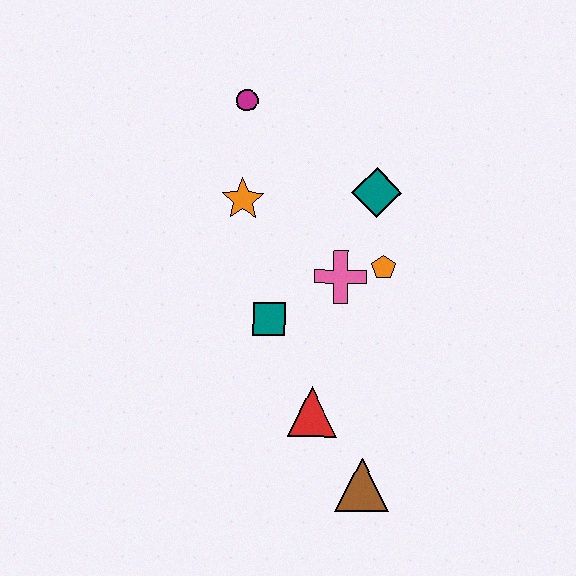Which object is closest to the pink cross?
The orange pentagon is closest to the pink cross.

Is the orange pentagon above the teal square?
Yes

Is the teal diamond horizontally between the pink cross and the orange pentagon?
Yes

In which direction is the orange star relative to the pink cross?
The orange star is to the left of the pink cross.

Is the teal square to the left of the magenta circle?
No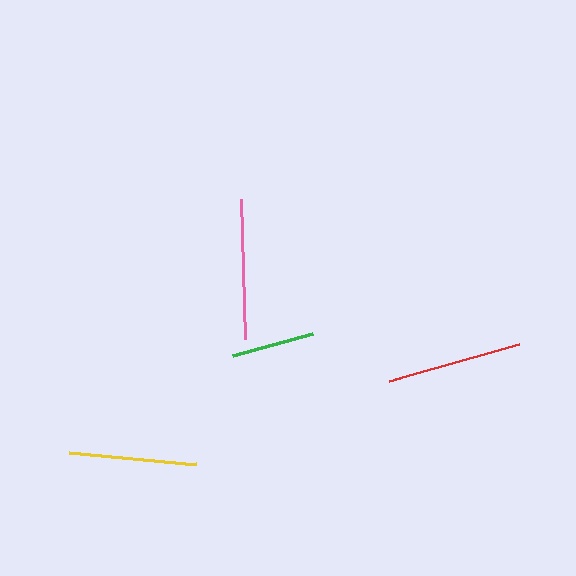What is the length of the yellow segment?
The yellow segment is approximately 127 pixels long.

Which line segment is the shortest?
The green line is the shortest at approximately 83 pixels.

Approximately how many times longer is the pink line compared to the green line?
The pink line is approximately 1.7 times the length of the green line.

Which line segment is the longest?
The pink line is the longest at approximately 140 pixels.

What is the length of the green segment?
The green segment is approximately 83 pixels long.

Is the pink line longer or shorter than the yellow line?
The pink line is longer than the yellow line.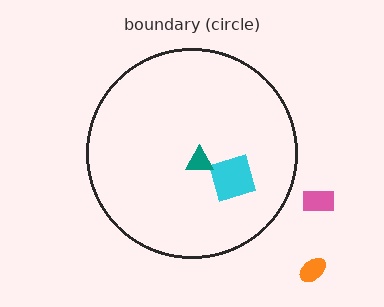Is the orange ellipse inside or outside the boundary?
Outside.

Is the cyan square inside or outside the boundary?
Inside.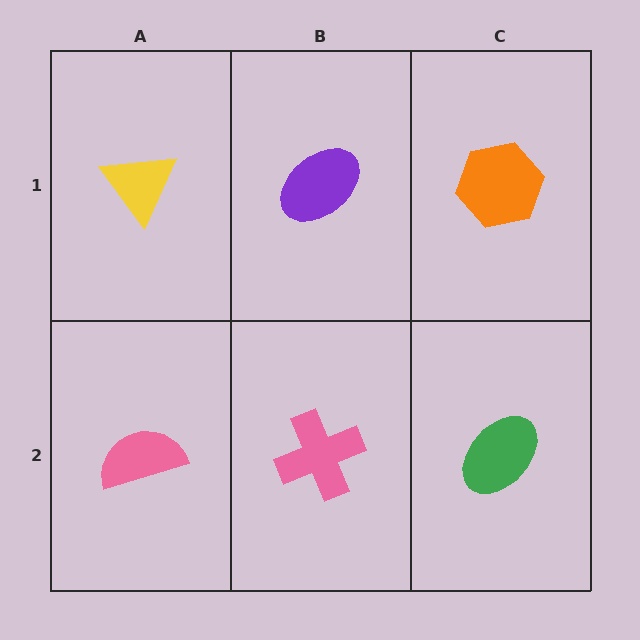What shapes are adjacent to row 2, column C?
An orange hexagon (row 1, column C), a pink cross (row 2, column B).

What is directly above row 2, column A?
A yellow triangle.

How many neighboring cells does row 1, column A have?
2.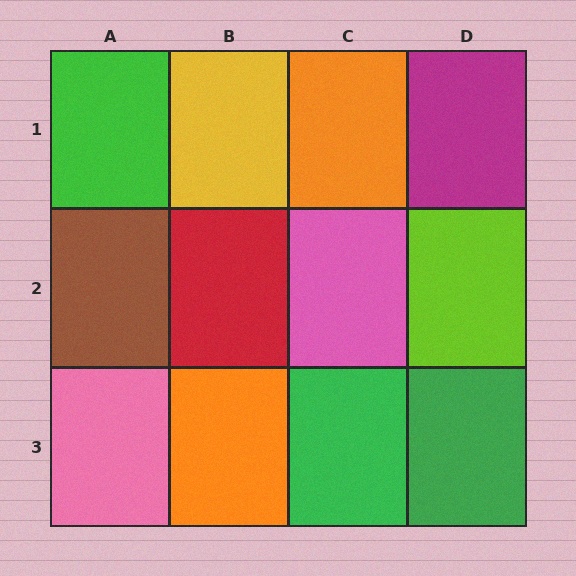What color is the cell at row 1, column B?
Yellow.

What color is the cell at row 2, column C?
Pink.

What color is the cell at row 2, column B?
Red.